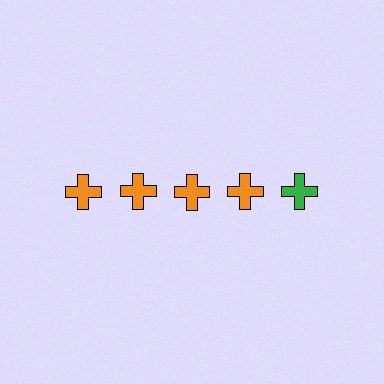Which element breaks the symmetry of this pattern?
The green cross in the top row, rightmost column breaks the symmetry. All other shapes are orange crosses.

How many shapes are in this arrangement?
There are 5 shapes arranged in a grid pattern.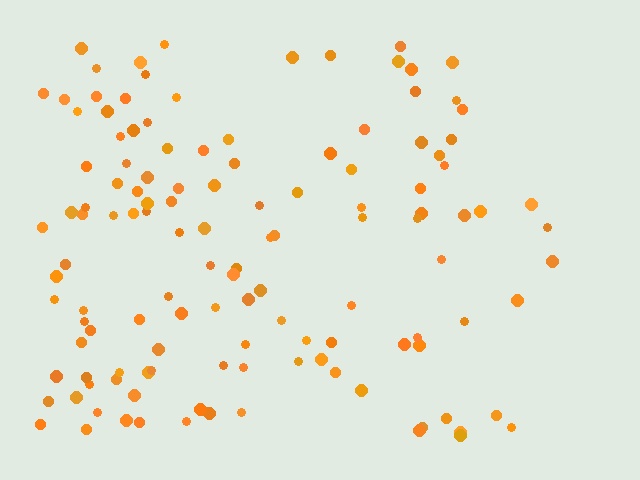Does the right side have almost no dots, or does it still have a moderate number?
Still a moderate number, just noticeably fewer than the left.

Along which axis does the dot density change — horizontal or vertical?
Horizontal.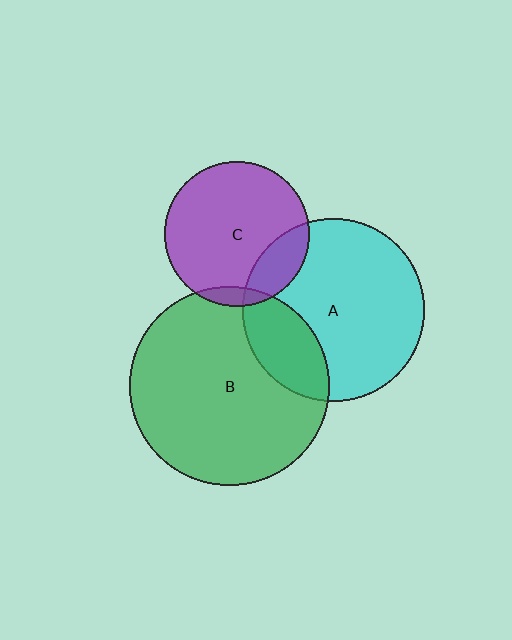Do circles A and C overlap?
Yes.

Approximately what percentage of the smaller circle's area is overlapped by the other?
Approximately 20%.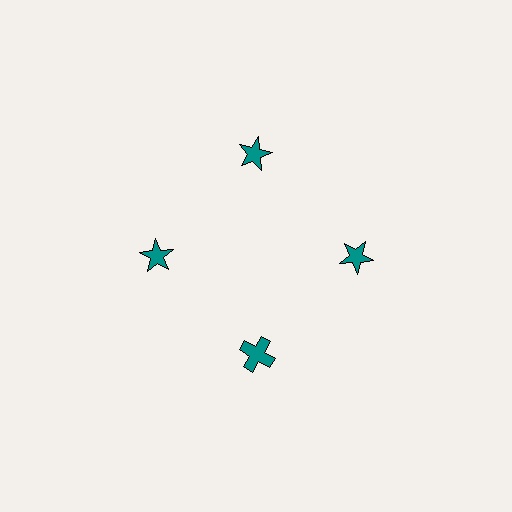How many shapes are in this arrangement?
There are 4 shapes arranged in a ring pattern.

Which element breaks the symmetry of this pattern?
The teal cross at roughly the 6 o'clock position breaks the symmetry. All other shapes are teal stars.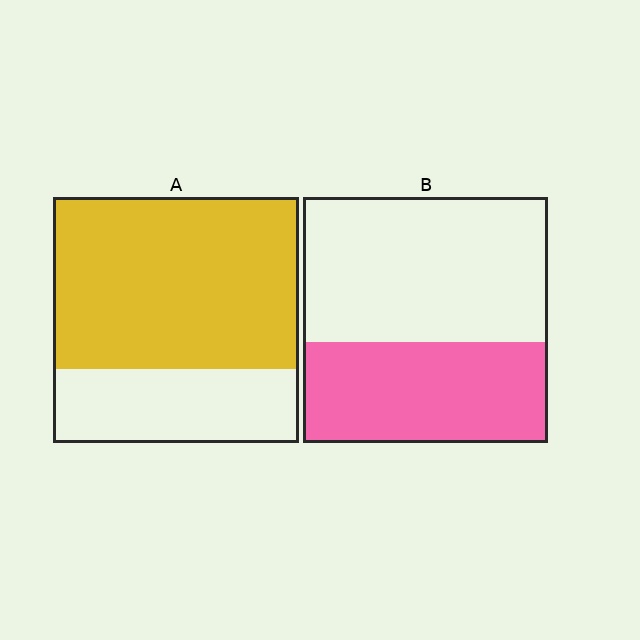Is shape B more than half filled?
No.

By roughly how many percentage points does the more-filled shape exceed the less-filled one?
By roughly 30 percentage points (A over B).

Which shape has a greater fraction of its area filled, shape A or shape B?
Shape A.